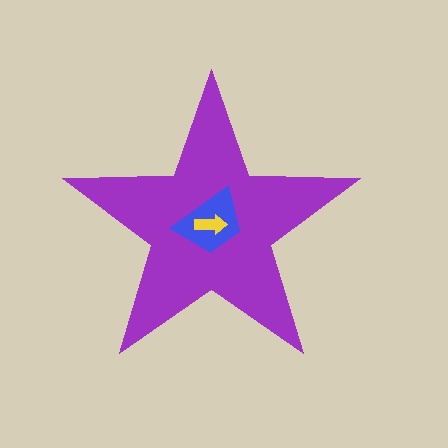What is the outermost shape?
The purple star.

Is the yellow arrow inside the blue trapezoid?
Yes.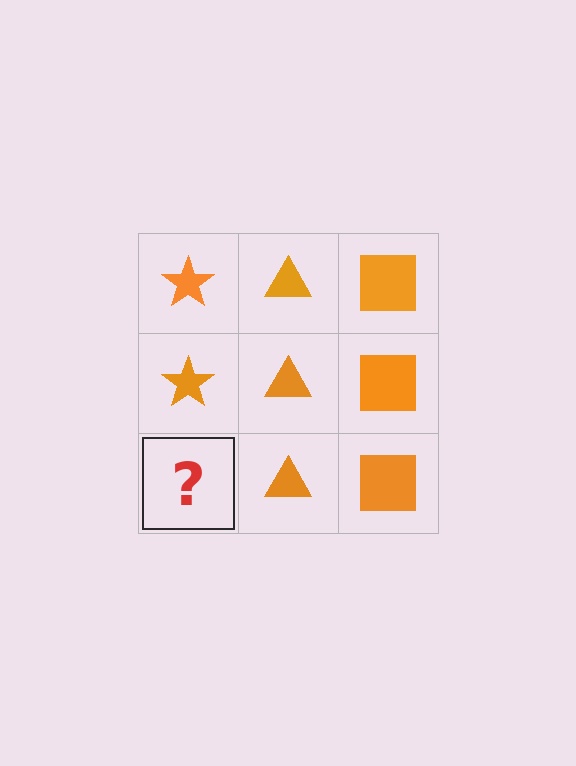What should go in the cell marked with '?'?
The missing cell should contain an orange star.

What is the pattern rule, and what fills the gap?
The rule is that each column has a consistent shape. The gap should be filled with an orange star.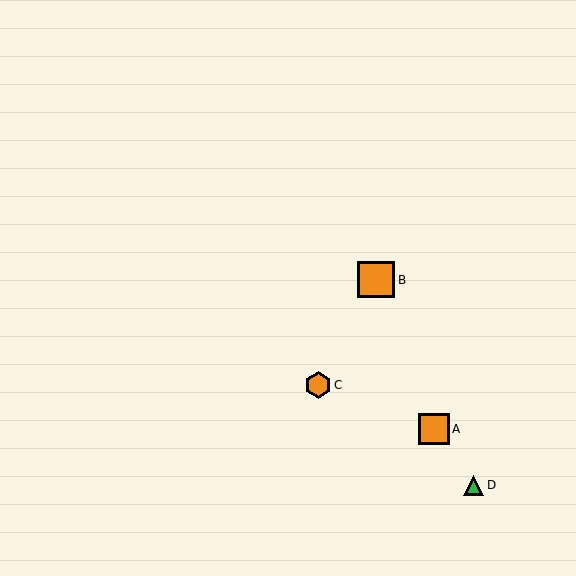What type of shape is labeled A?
Shape A is an orange square.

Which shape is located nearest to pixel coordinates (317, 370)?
The orange hexagon (labeled C) at (318, 385) is nearest to that location.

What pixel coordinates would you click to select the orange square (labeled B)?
Click at (376, 280) to select the orange square B.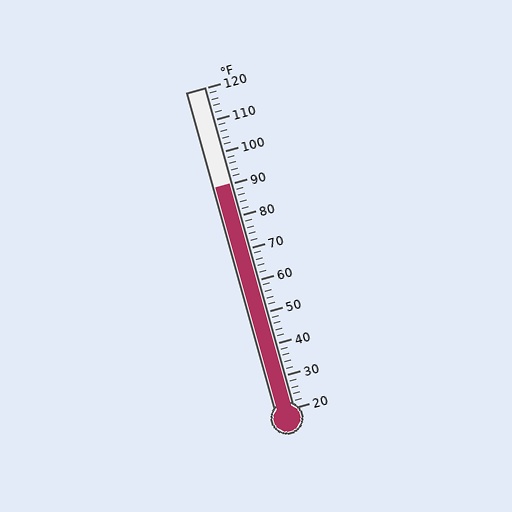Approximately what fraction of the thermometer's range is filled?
The thermometer is filled to approximately 70% of its range.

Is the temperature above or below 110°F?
The temperature is below 110°F.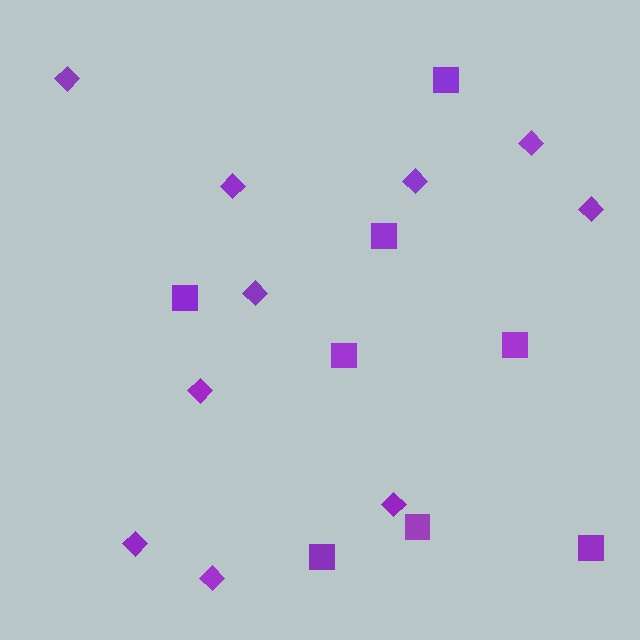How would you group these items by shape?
There are 2 groups: one group of squares (8) and one group of diamonds (10).